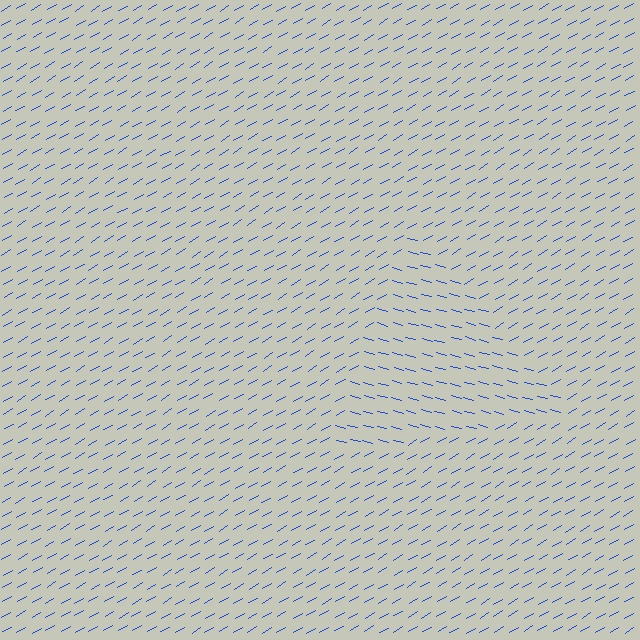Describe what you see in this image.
The image is filled with small blue line segments. A triangle region in the image has lines oriented differently from the surrounding lines, creating a visible texture boundary.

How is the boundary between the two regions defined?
The boundary is defined purely by a change in line orientation (approximately 45 degrees difference). All lines are the same color and thickness.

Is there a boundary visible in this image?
Yes, there is a texture boundary formed by a change in line orientation.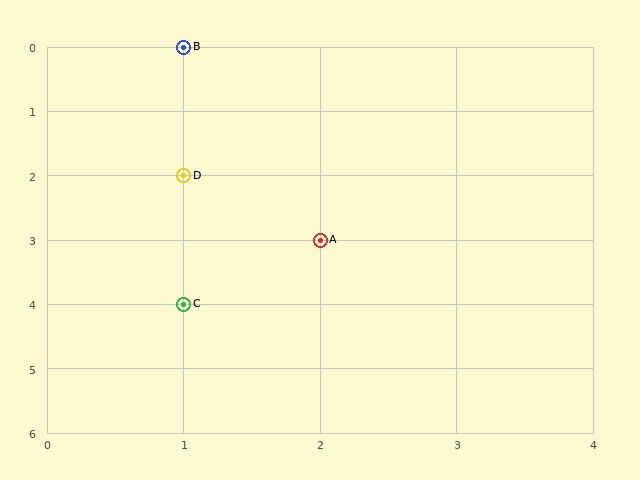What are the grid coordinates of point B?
Point B is at grid coordinates (1, 0).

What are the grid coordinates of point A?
Point A is at grid coordinates (2, 3).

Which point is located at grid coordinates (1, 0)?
Point B is at (1, 0).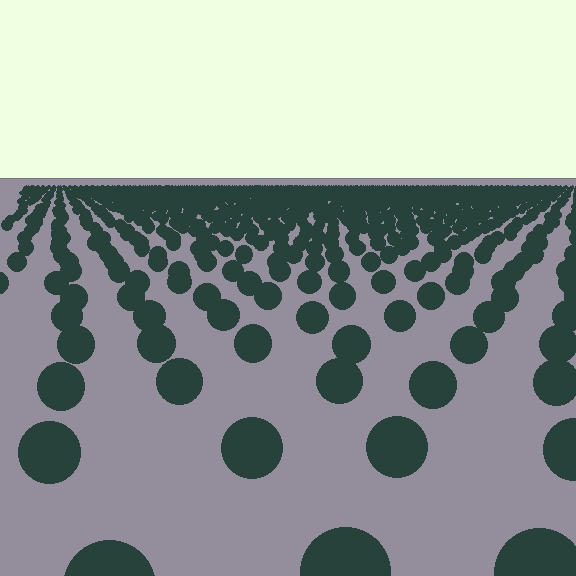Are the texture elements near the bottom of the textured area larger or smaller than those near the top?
Larger. Near the bottom, elements are closer to the viewer and appear at a bigger on-screen size.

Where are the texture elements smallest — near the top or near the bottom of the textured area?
Near the top.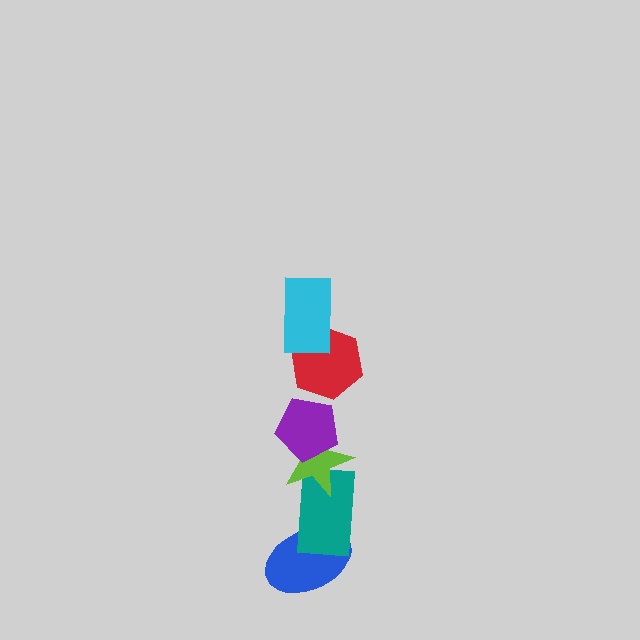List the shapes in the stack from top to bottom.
From top to bottom: the cyan rectangle, the red hexagon, the purple pentagon, the lime star, the teal rectangle, the blue ellipse.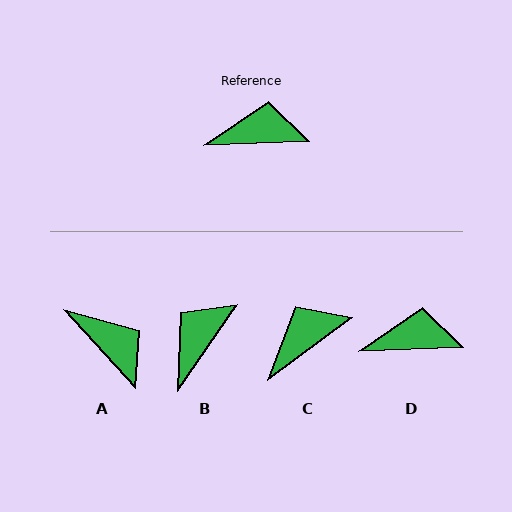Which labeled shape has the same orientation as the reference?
D.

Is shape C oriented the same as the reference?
No, it is off by about 34 degrees.